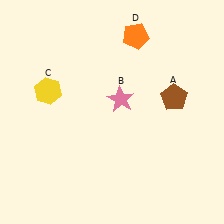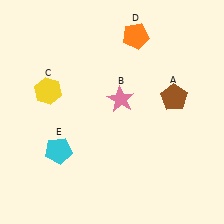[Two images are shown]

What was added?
A cyan pentagon (E) was added in Image 2.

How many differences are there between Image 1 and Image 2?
There is 1 difference between the two images.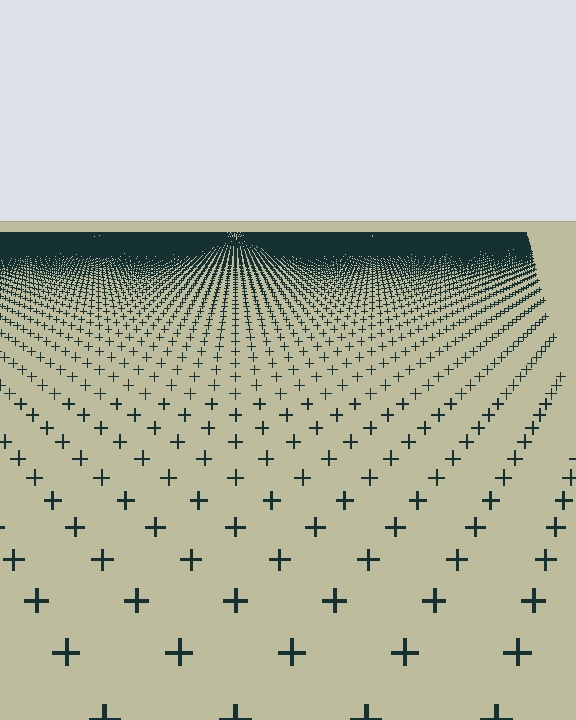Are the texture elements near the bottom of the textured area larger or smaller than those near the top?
Larger. Near the bottom, elements are closer to the viewer and appear at a bigger on-screen size.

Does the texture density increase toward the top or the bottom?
Density increases toward the top.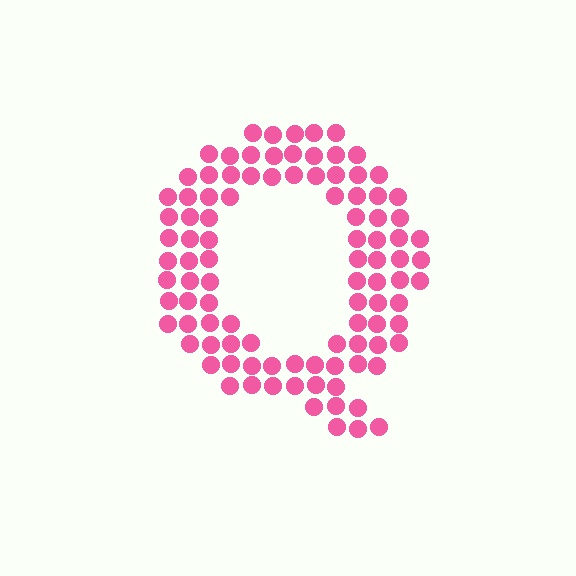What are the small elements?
The small elements are circles.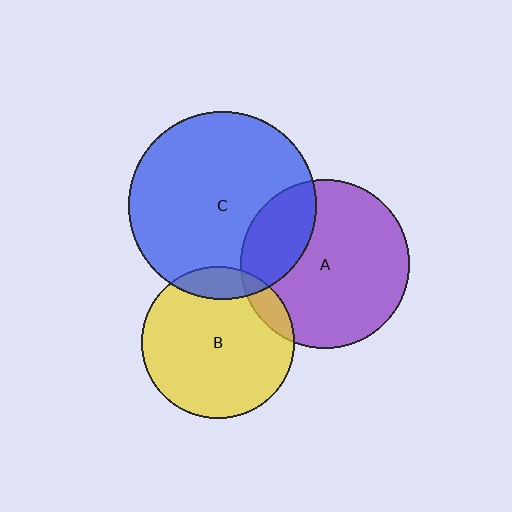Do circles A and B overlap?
Yes.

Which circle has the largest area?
Circle C (blue).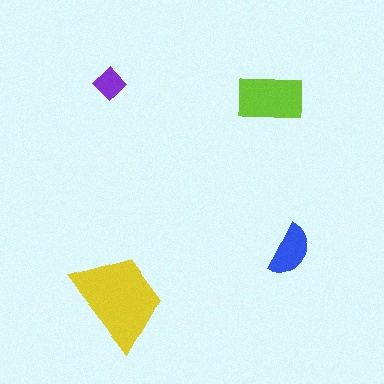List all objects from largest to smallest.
The yellow trapezoid, the lime rectangle, the blue semicircle, the purple diamond.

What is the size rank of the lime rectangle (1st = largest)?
2nd.